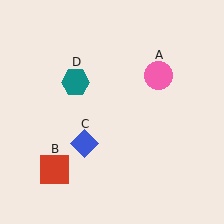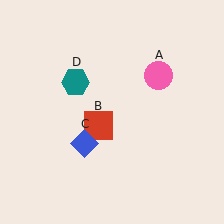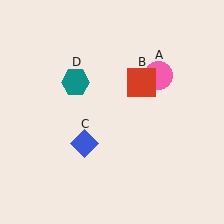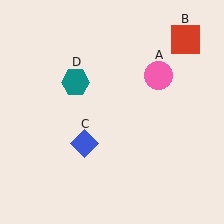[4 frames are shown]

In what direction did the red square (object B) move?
The red square (object B) moved up and to the right.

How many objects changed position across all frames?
1 object changed position: red square (object B).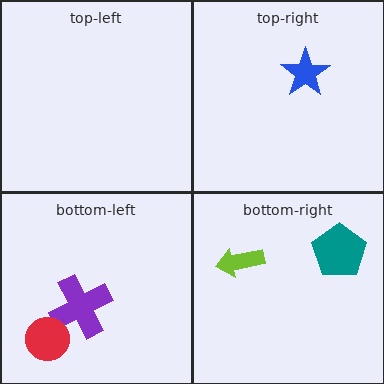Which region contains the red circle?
The bottom-left region.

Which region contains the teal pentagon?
The bottom-right region.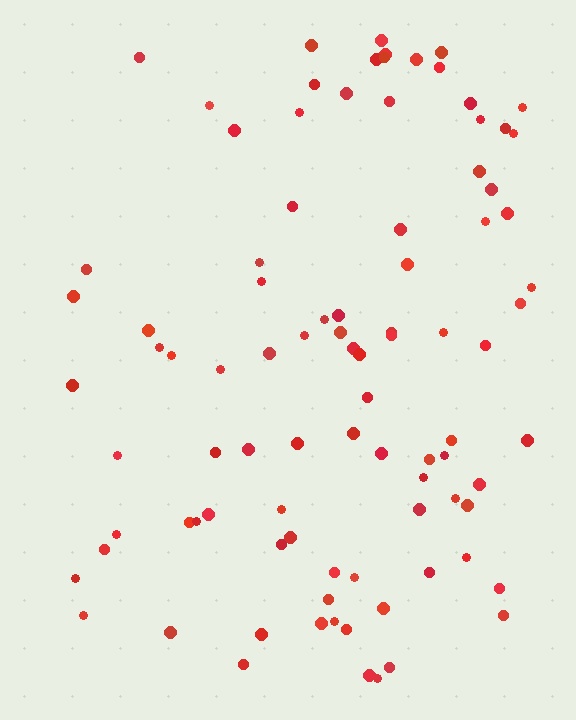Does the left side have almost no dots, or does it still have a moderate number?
Still a moderate number, just noticeably fewer than the right.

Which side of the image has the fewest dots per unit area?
The left.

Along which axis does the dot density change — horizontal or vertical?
Horizontal.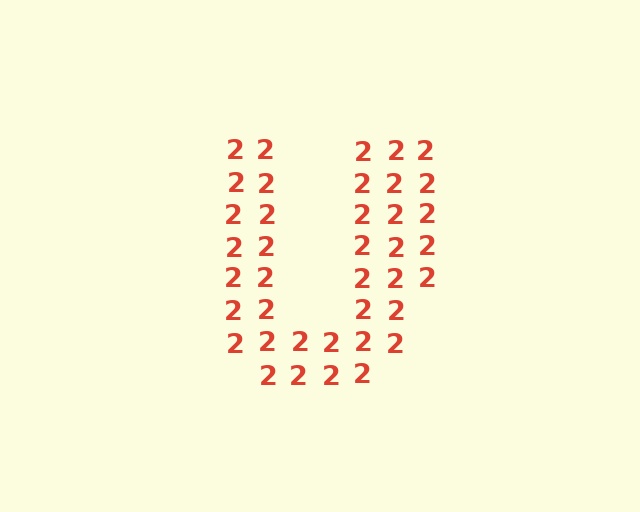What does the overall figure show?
The overall figure shows the letter U.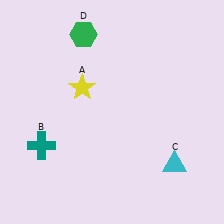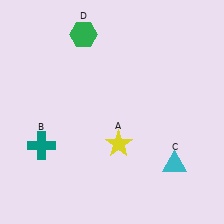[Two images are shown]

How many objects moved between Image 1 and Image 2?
1 object moved between the two images.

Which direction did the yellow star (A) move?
The yellow star (A) moved down.